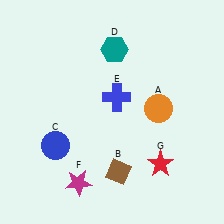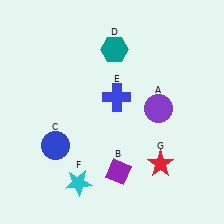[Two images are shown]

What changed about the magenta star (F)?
In Image 1, F is magenta. In Image 2, it changed to cyan.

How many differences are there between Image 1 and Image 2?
There are 3 differences between the two images.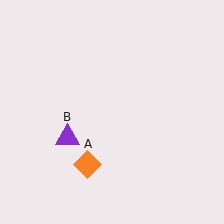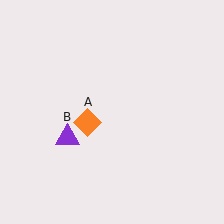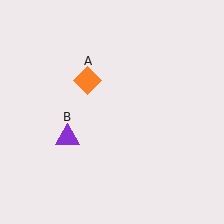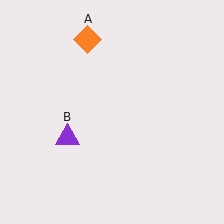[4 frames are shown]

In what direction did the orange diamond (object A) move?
The orange diamond (object A) moved up.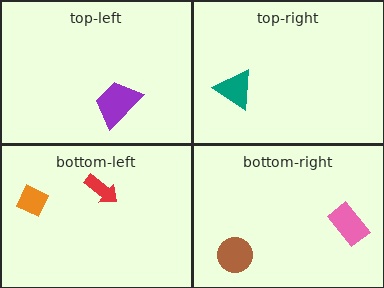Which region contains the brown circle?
The bottom-right region.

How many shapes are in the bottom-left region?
2.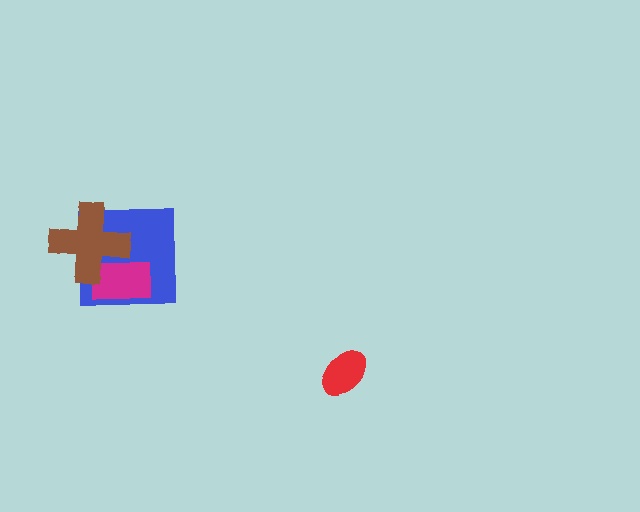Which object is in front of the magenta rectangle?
The brown cross is in front of the magenta rectangle.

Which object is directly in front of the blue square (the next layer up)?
The magenta rectangle is directly in front of the blue square.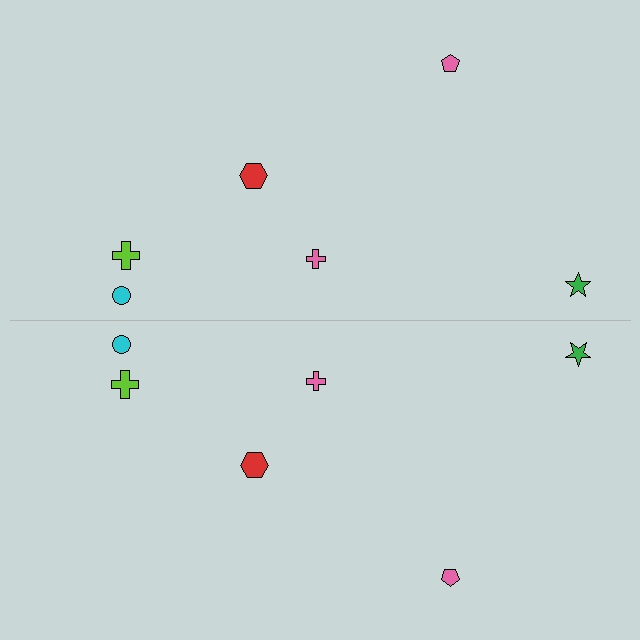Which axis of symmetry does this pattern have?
The pattern has a horizontal axis of symmetry running through the center of the image.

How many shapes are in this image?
There are 12 shapes in this image.